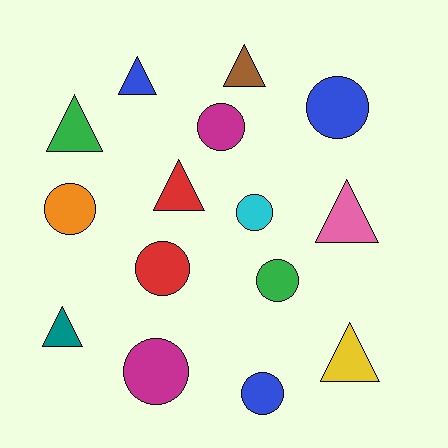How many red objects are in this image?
There are 2 red objects.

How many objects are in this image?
There are 15 objects.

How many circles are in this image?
There are 8 circles.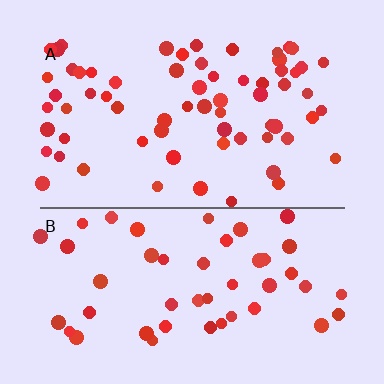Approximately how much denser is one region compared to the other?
Approximately 1.4× — region A over region B.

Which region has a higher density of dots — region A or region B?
A (the top).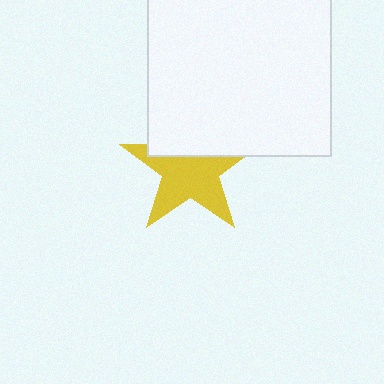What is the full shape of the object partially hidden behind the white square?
The partially hidden object is a yellow star.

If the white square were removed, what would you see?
You would see the complete yellow star.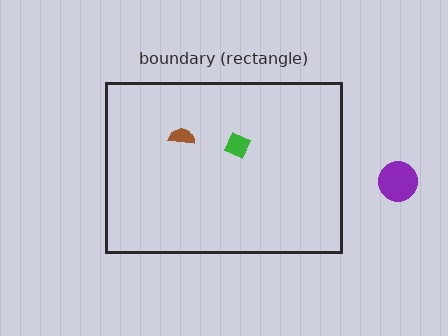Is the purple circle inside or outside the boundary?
Outside.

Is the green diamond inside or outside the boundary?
Inside.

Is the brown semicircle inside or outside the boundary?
Inside.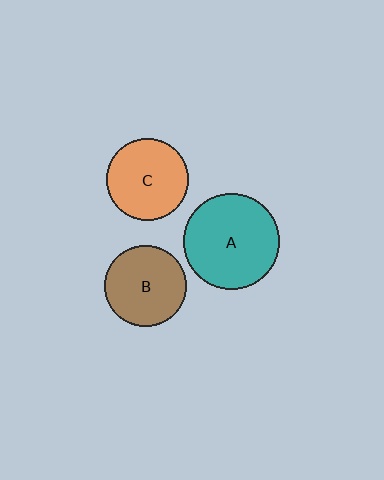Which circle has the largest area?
Circle A (teal).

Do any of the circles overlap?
No, none of the circles overlap.